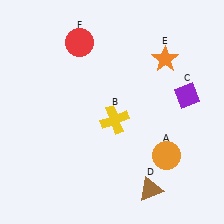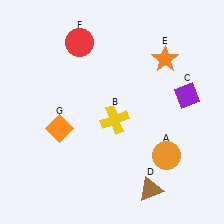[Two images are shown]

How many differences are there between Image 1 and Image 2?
There is 1 difference between the two images.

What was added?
An orange diamond (G) was added in Image 2.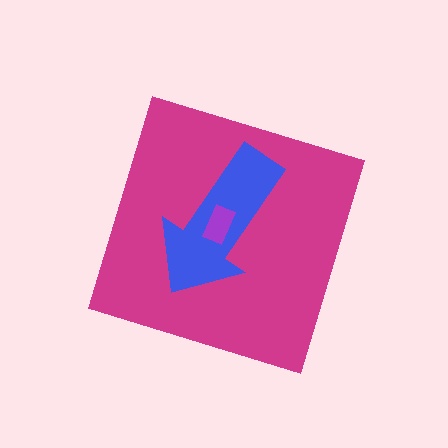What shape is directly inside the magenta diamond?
The blue arrow.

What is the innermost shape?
The purple rectangle.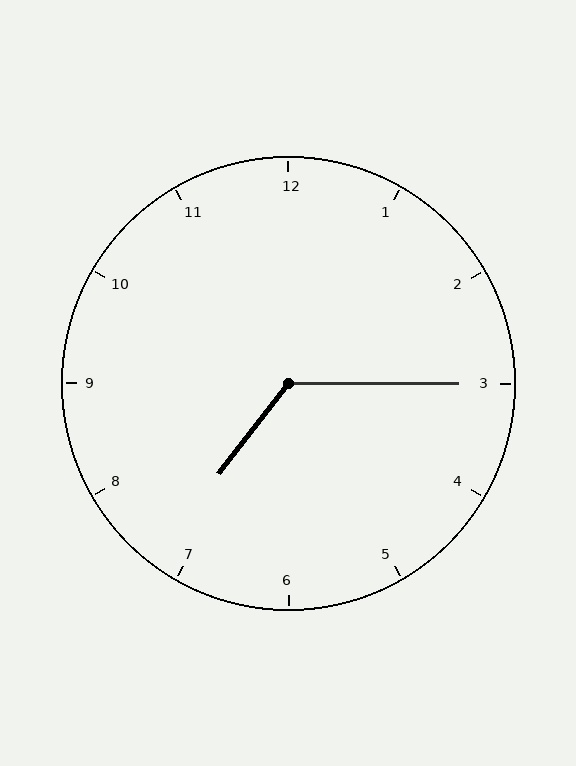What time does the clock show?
7:15.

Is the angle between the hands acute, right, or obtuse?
It is obtuse.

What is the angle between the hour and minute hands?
Approximately 128 degrees.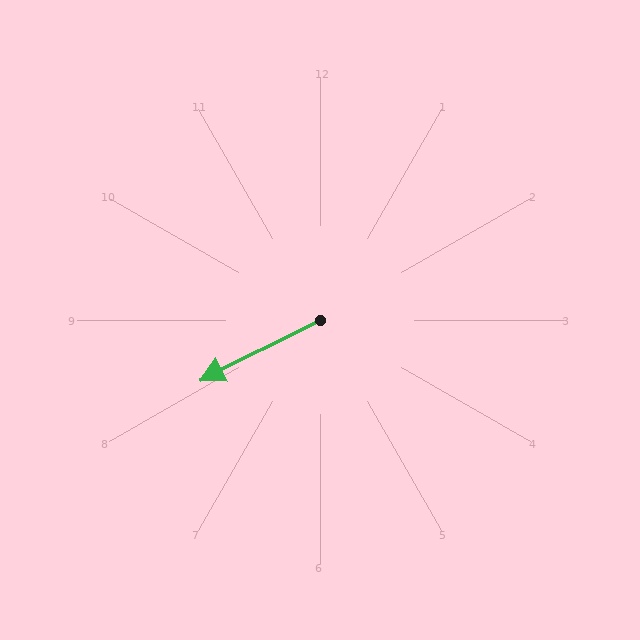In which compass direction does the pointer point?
Southwest.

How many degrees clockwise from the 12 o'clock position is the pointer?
Approximately 243 degrees.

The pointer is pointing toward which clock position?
Roughly 8 o'clock.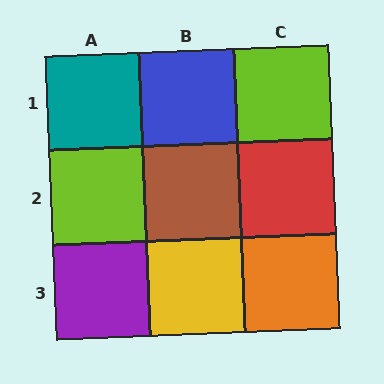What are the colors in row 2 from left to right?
Lime, brown, red.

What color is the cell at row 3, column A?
Purple.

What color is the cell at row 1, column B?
Blue.